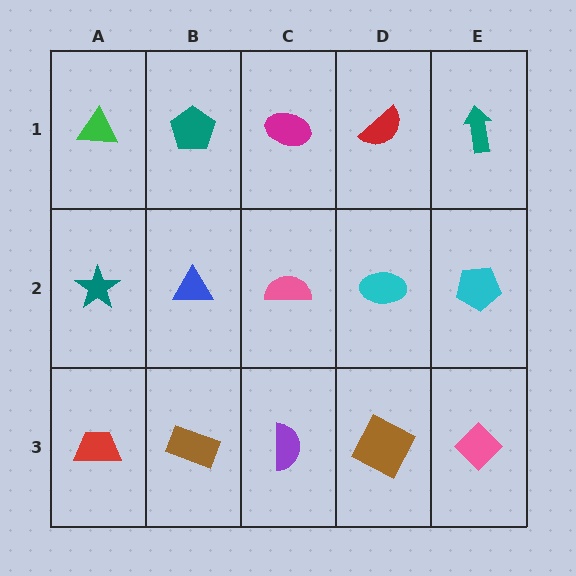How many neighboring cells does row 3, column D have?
3.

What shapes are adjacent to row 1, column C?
A pink semicircle (row 2, column C), a teal pentagon (row 1, column B), a red semicircle (row 1, column D).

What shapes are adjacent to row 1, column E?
A cyan pentagon (row 2, column E), a red semicircle (row 1, column D).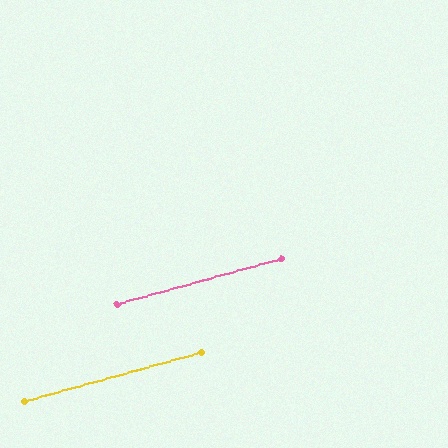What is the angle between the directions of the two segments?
Approximately 0 degrees.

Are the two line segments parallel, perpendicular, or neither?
Parallel — their directions differ by only 0.0°.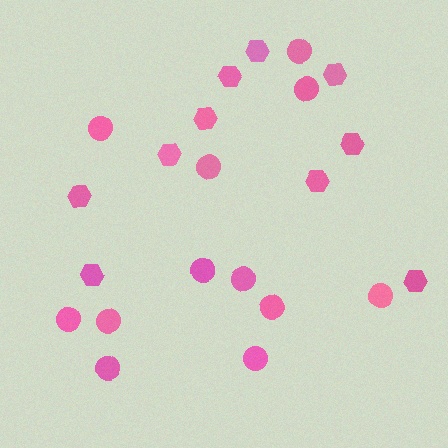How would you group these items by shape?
There are 2 groups: one group of hexagons (10) and one group of circles (12).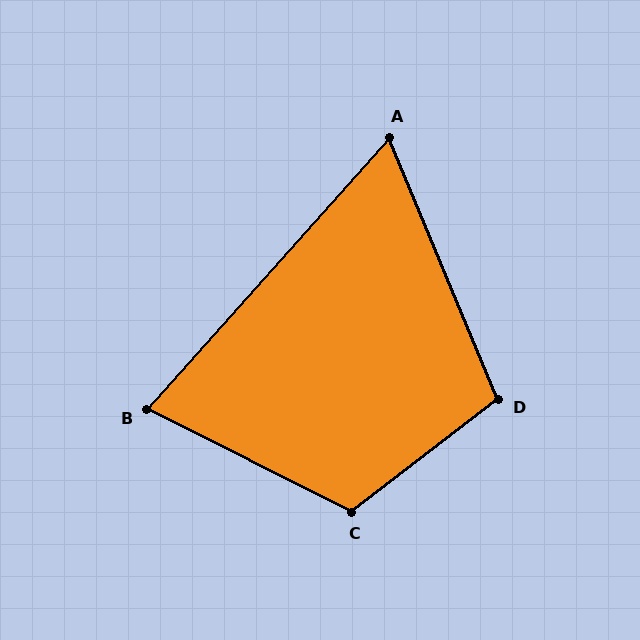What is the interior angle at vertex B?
Approximately 75 degrees (acute).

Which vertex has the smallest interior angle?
A, at approximately 64 degrees.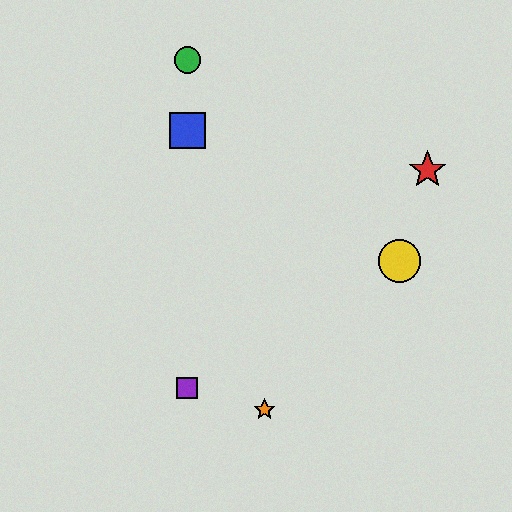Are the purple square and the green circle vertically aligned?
Yes, both are at x≈187.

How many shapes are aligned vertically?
3 shapes (the blue square, the green circle, the purple square) are aligned vertically.